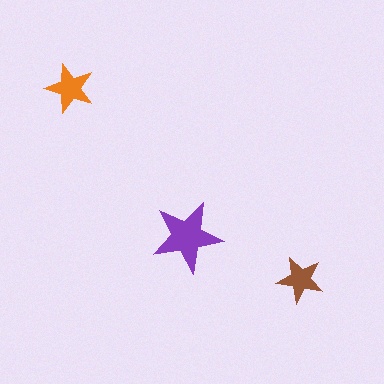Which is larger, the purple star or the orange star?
The purple one.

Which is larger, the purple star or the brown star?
The purple one.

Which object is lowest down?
The brown star is bottommost.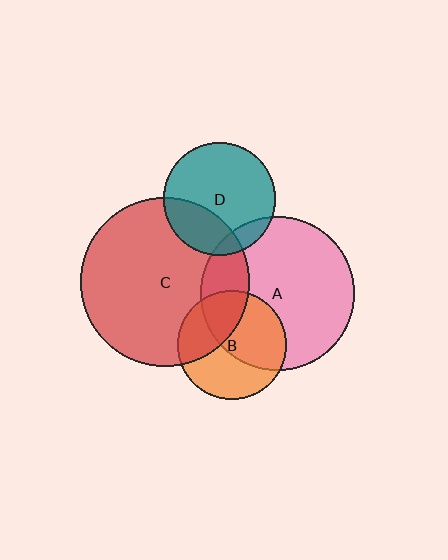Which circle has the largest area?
Circle C (red).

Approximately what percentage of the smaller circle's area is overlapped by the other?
Approximately 30%.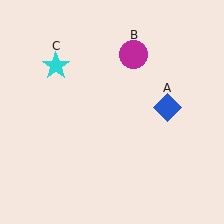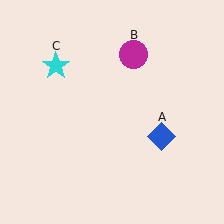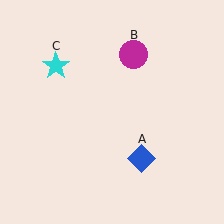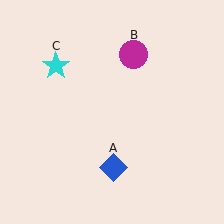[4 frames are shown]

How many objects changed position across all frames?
1 object changed position: blue diamond (object A).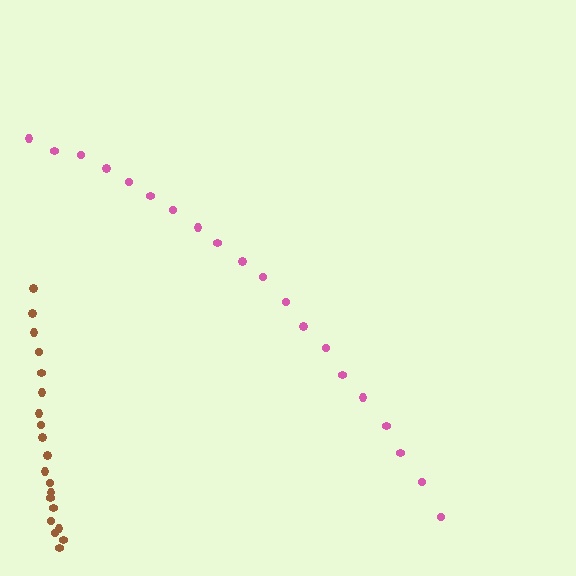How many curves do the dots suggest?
There are 2 distinct paths.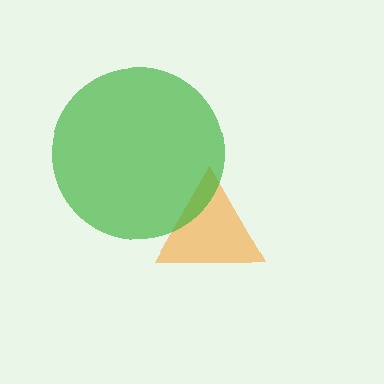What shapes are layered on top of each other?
The layered shapes are: an orange triangle, a green circle.